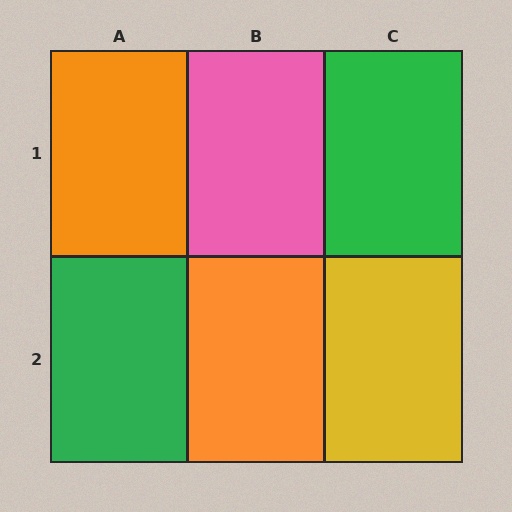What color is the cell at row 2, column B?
Orange.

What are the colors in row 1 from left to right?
Orange, pink, green.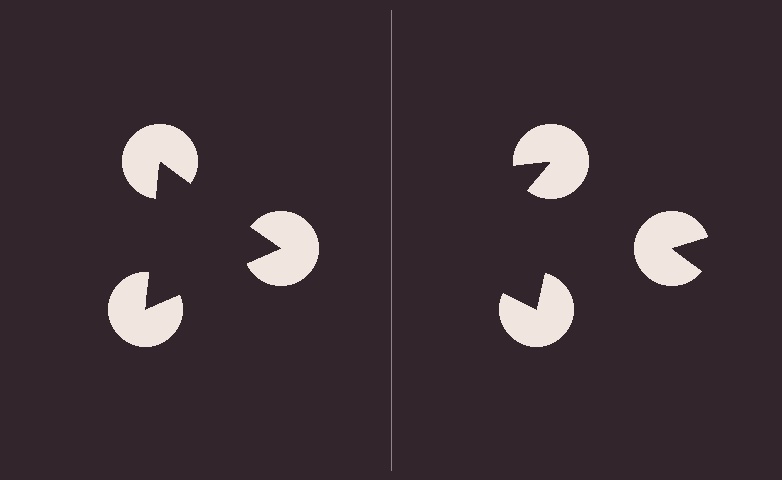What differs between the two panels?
The pac-man discs are positioned identically on both sides; only the wedge orientations differ. On the left they align to a triangle; on the right they are misaligned.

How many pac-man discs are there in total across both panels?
6 — 3 on each side.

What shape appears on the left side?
An illusory triangle.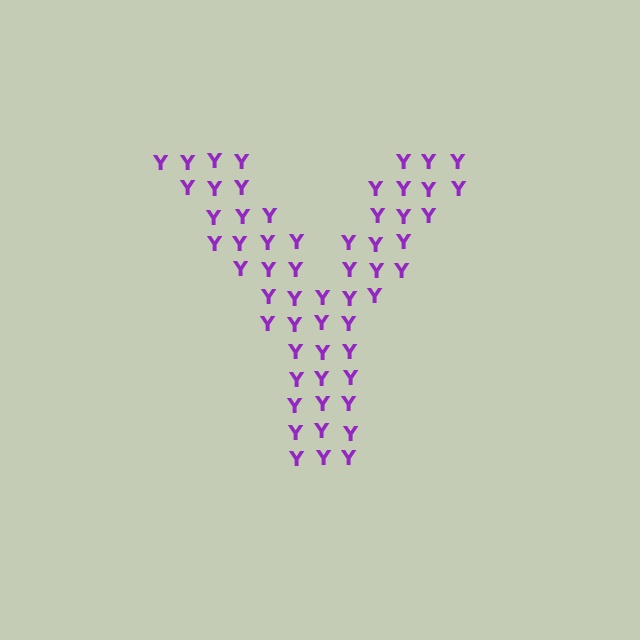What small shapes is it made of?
It is made of small letter Y's.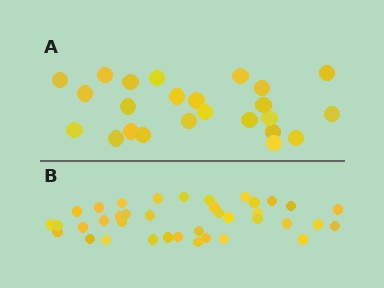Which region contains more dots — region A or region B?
Region B (the bottom region) has more dots.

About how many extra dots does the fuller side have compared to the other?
Region B has approximately 15 more dots than region A.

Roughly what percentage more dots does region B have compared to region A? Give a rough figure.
About 60% more.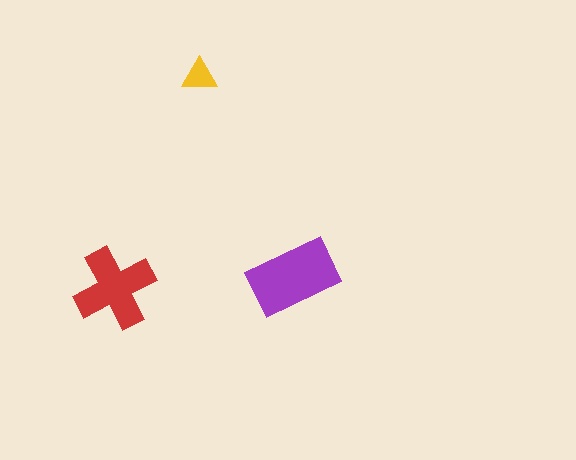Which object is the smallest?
The yellow triangle.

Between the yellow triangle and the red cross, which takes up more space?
The red cross.